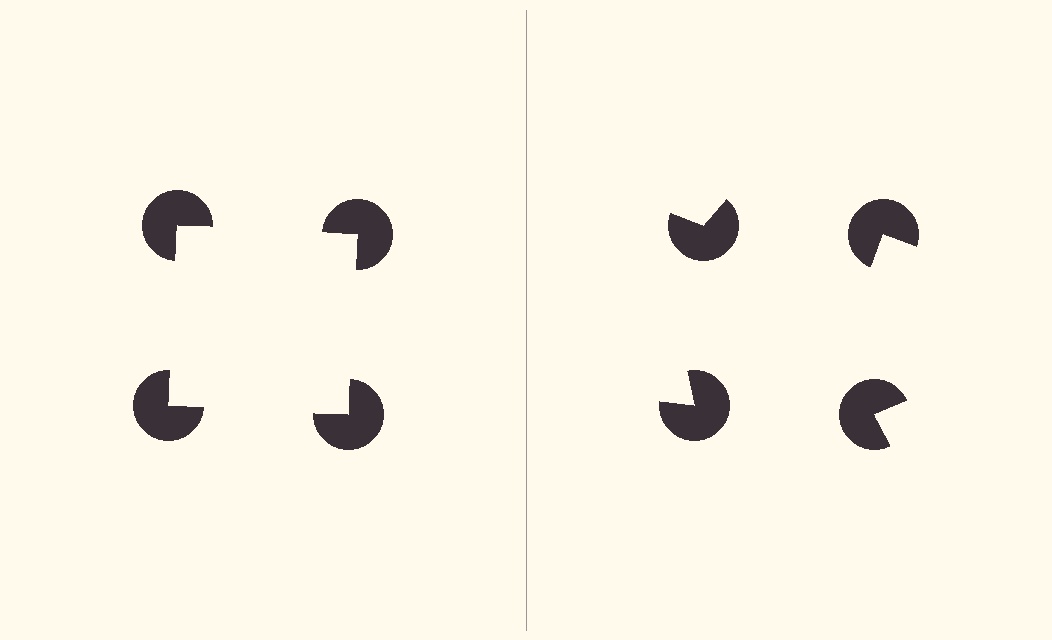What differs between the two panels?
The pac-man discs are positioned identically on both sides; only the wedge orientations differ. On the left they align to a square; on the right they are misaligned.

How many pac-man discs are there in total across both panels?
8 — 4 on each side.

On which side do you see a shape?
An illusory square appears on the left side. On the right side the wedge cuts are rotated, so no coherent shape forms.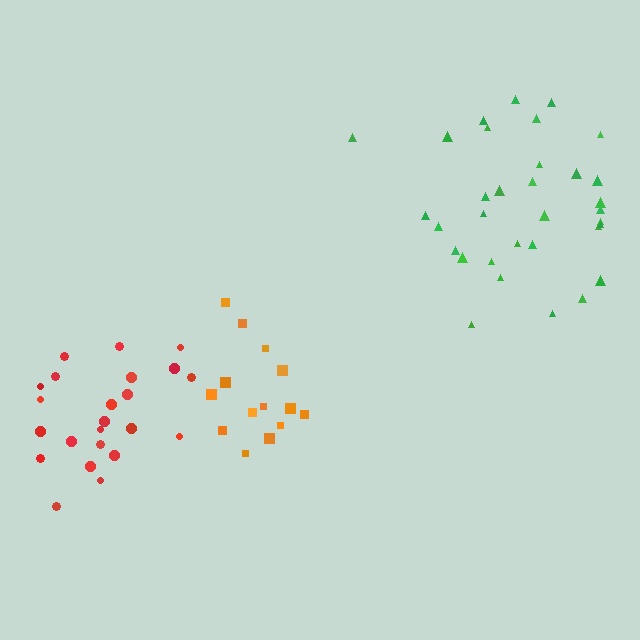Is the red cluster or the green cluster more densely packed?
Red.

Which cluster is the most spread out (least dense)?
Green.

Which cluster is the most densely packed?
Red.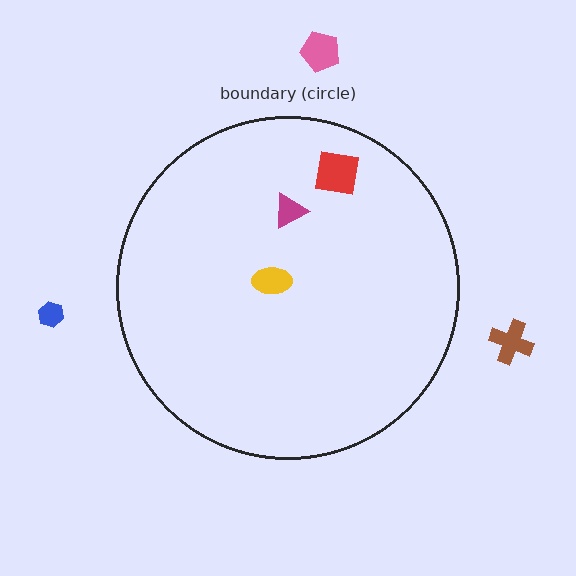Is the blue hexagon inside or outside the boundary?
Outside.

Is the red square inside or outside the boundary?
Inside.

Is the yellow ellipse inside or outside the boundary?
Inside.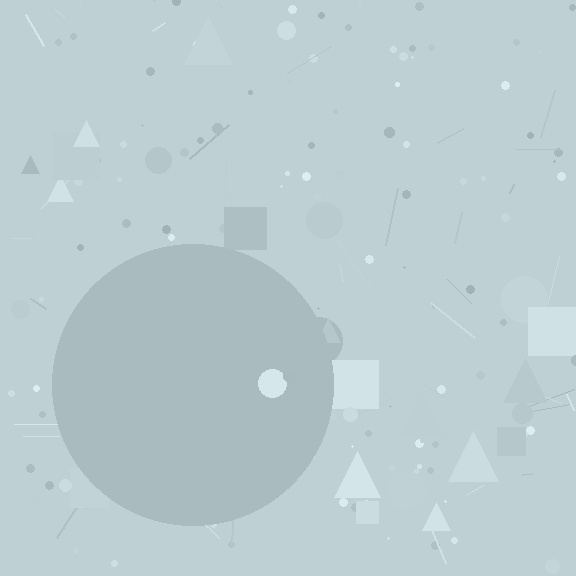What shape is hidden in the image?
A circle is hidden in the image.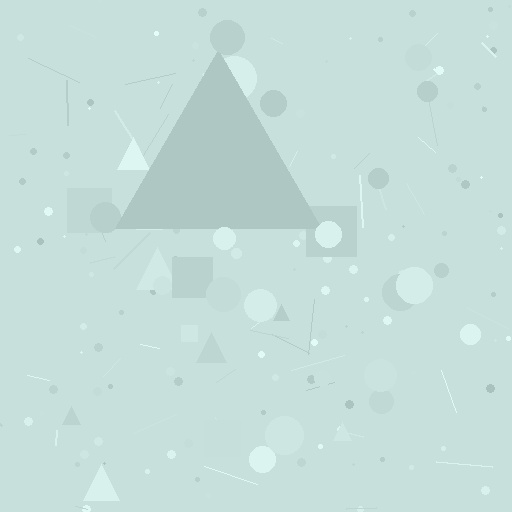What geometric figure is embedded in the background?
A triangle is embedded in the background.